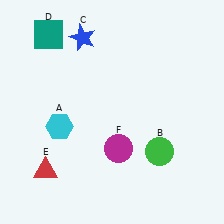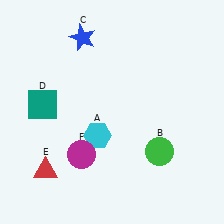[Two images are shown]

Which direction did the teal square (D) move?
The teal square (D) moved down.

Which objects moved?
The objects that moved are: the cyan hexagon (A), the teal square (D), the magenta circle (F).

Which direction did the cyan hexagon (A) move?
The cyan hexagon (A) moved right.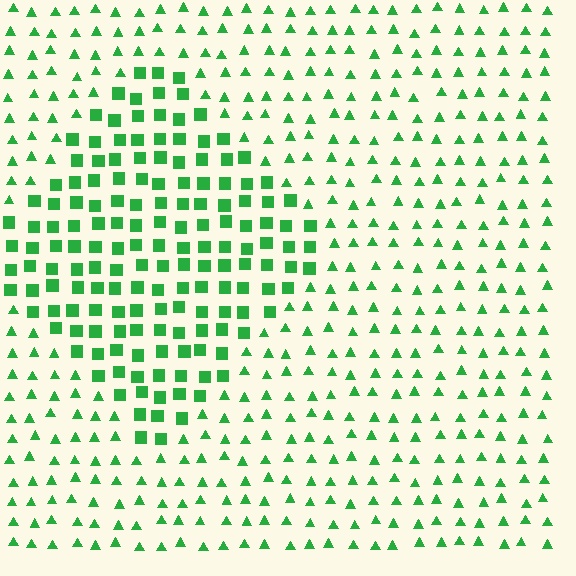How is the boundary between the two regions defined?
The boundary is defined by a change in element shape: squares inside vs. triangles outside. All elements share the same color and spacing.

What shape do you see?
I see a diamond.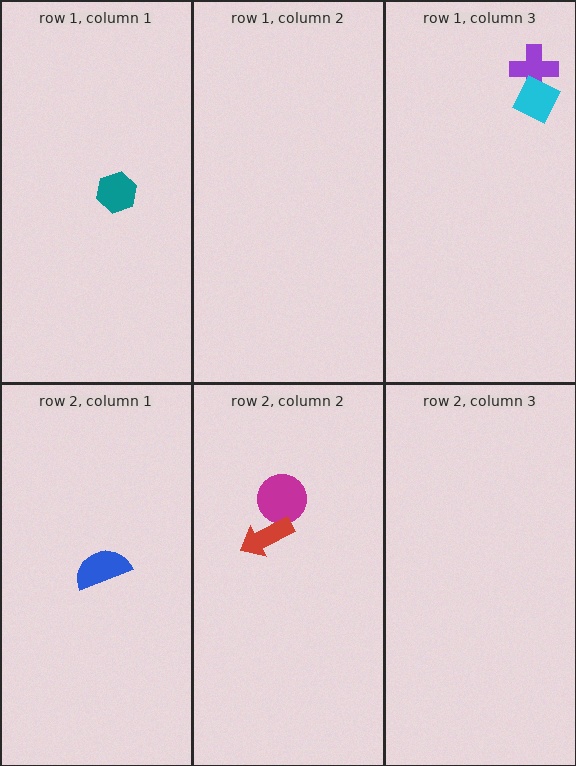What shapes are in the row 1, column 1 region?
The teal hexagon.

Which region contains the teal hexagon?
The row 1, column 1 region.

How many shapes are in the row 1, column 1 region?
1.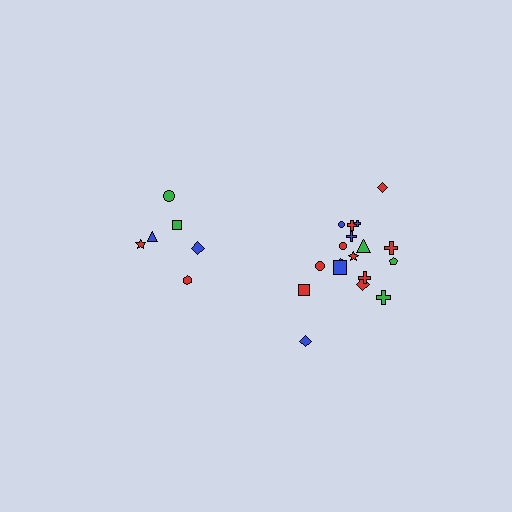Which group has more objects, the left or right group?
The right group.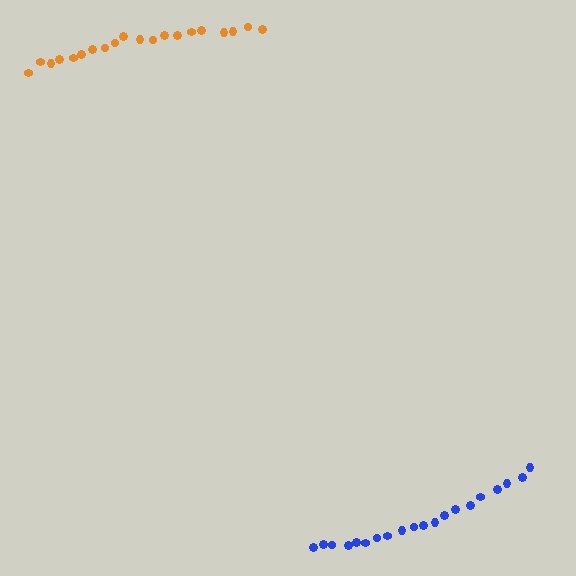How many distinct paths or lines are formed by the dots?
There are 2 distinct paths.